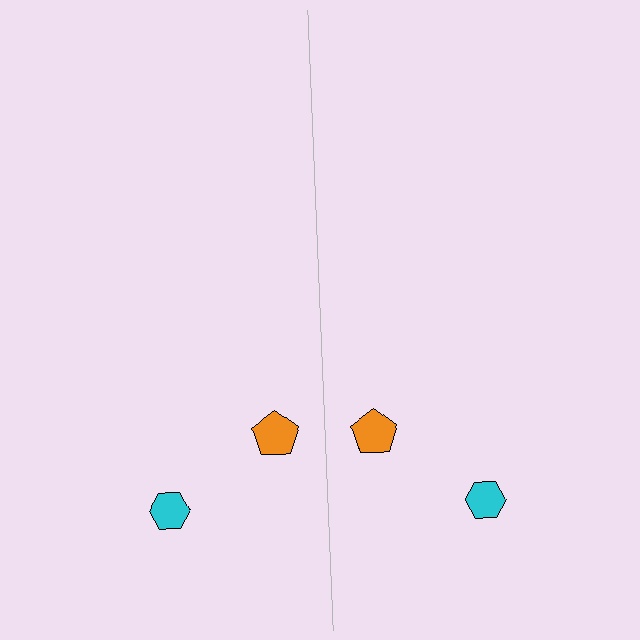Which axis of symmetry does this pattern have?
The pattern has a vertical axis of symmetry running through the center of the image.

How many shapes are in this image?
There are 4 shapes in this image.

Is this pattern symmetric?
Yes, this pattern has bilateral (reflection) symmetry.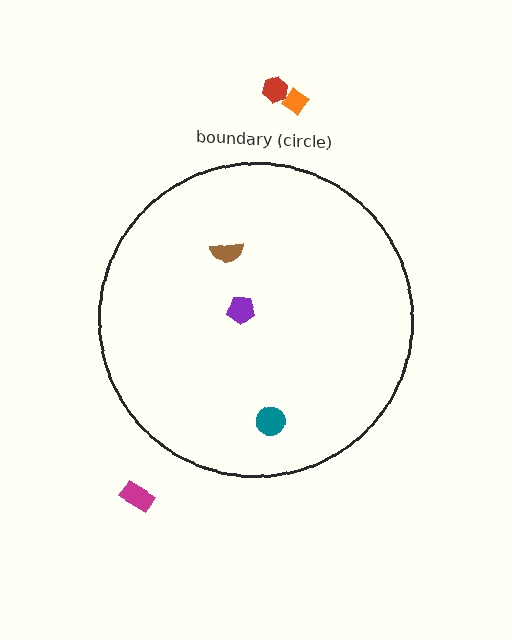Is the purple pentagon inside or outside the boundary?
Inside.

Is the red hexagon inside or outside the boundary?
Outside.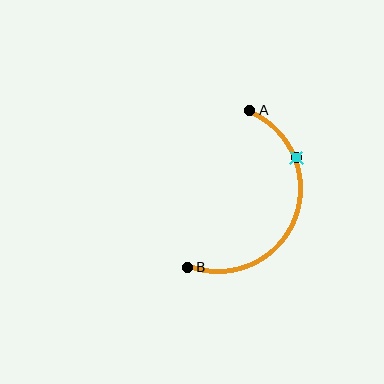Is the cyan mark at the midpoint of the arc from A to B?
No. The cyan mark lies on the arc but is closer to endpoint A. The arc midpoint would be at the point on the curve equidistant along the arc from both A and B.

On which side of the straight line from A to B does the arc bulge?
The arc bulges to the right of the straight line connecting A and B.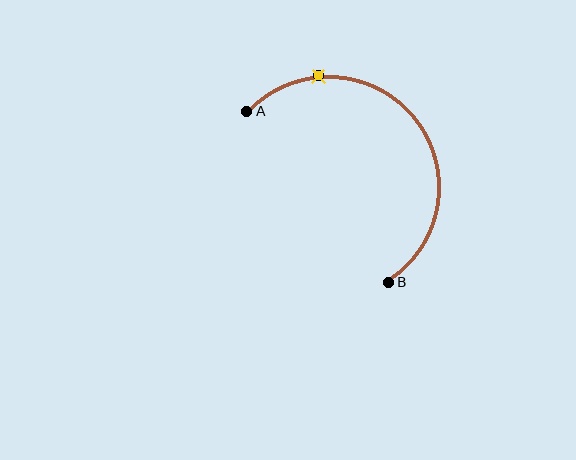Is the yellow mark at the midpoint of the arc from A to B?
No. The yellow mark lies on the arc but is closer to endpoint A. The arc midpoint would be at the point on the curve equidistant along the arc from both A and B.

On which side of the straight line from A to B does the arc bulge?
The arc bulges above and to the right of the straight line connecting A and B.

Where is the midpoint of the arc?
The arc midpoint is the point on the curve farthest from the straight line joining A and B. It sits above and to the right of that line.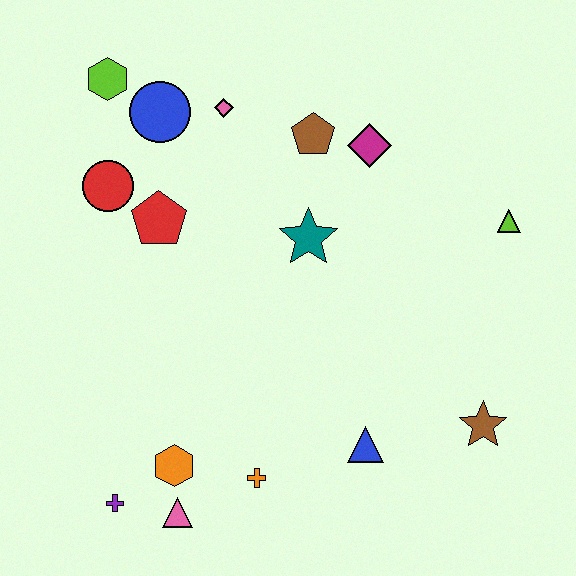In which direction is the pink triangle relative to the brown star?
The pink triangle is to the left of the brown star.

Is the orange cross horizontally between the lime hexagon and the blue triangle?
Yes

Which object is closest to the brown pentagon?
The magenta diamond is closest to the brown pentagon.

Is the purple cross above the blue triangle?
No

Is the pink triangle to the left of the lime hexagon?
No